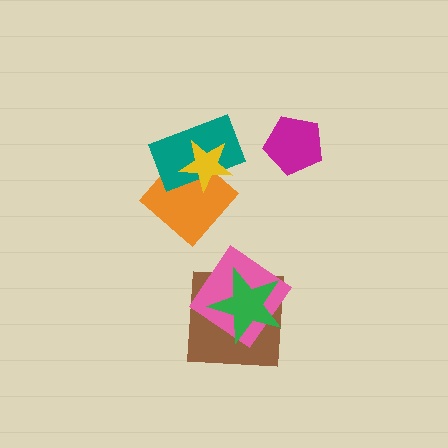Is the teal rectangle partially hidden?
Yes, it is partially covered by another shape.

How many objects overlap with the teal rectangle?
2 objects overlap with the teal rectangle.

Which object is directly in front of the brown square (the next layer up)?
The pink diamond is directly in front of the brown square.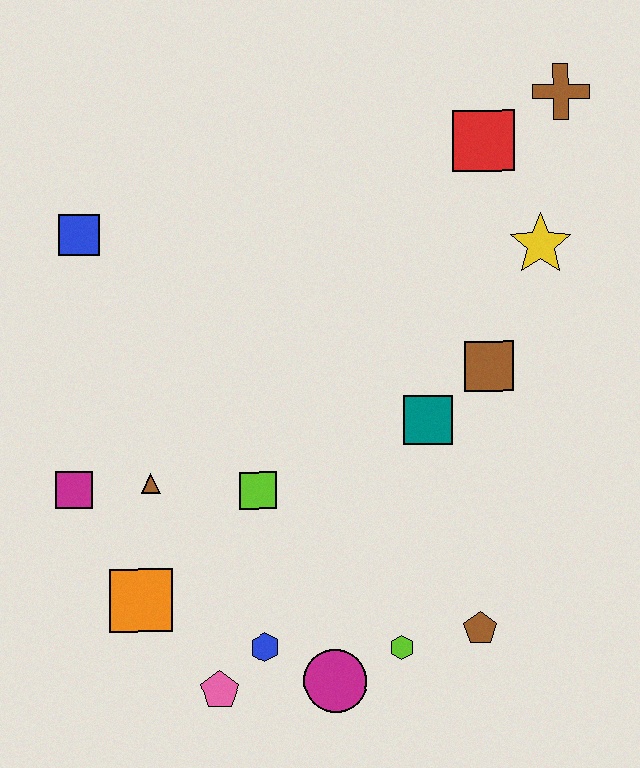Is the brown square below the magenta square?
No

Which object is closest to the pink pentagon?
The blue hexagon is closest to the pink pentagon.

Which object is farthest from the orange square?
The brown cross is farthest from the orange square.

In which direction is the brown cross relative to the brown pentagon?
The brown cross is above the brown pentagon.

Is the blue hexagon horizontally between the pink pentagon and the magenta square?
No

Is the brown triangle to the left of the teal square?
Yes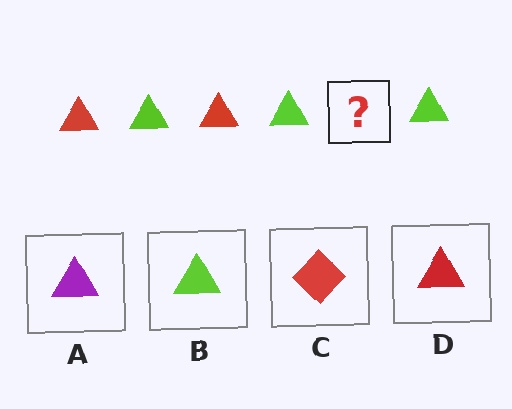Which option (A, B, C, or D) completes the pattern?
D.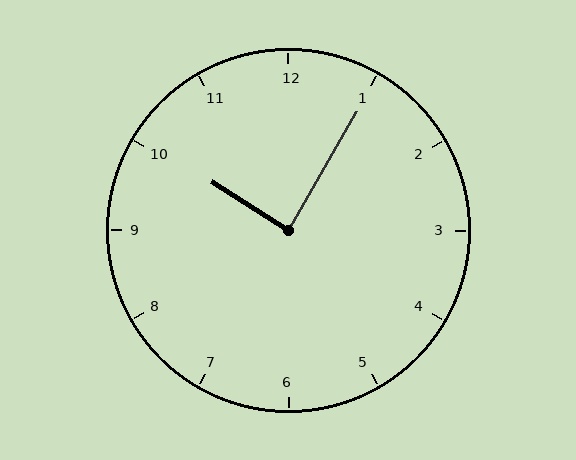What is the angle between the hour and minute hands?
Approximately 88 degrees.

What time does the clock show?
10:05.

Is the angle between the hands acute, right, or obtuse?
It is right.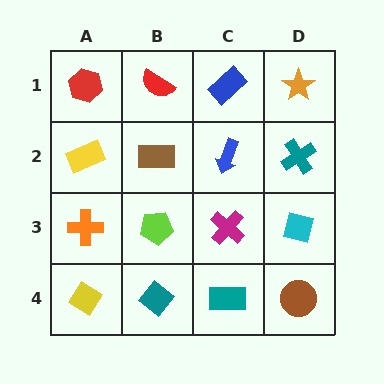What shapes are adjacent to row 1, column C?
A blue arrow (row 2, column C), a red semicircle (row 1, column B), an orange star (row 1, column D).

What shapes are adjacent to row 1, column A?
A yellow rectangle (row 2, column A), a red semicircle (row 1, column B).